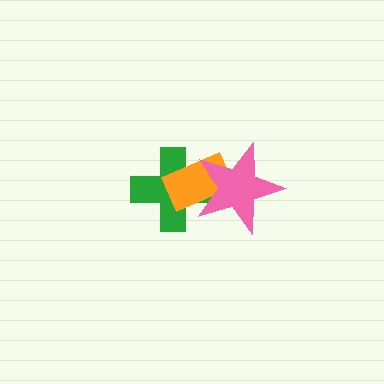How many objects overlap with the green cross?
2 objects overlap with the green cross.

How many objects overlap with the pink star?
2 objects overlap with the pink star.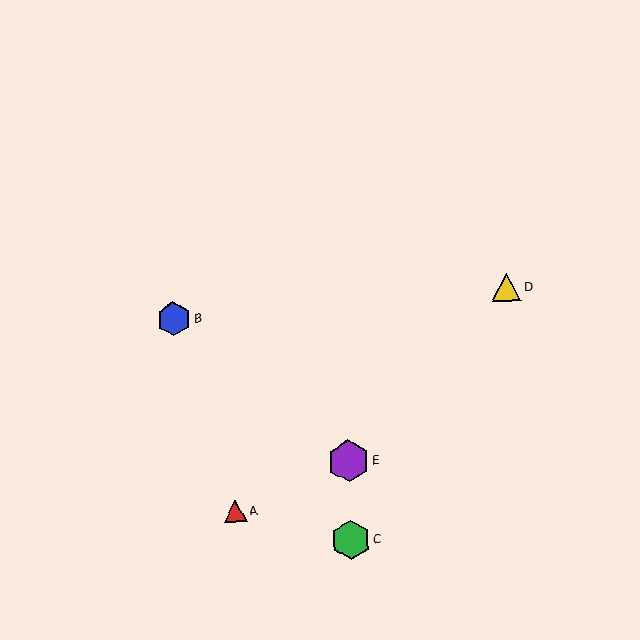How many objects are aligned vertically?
2 objects (C, E) are aligned vertically.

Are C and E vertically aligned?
Yes, both are at x≈351.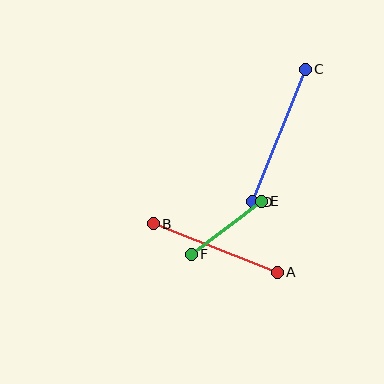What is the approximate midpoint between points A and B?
The midpoint is at approximately (215, 248) pixels.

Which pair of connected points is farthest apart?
Points C and D are farthest apart.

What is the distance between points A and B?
The distance is approximately 133 pixels.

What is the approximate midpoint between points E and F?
The midpoint is at approximately (226, 228) pixels.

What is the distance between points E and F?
The distance is approximately 88 pixels.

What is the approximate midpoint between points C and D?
The midpoint is at approximately (279, 136) pixels.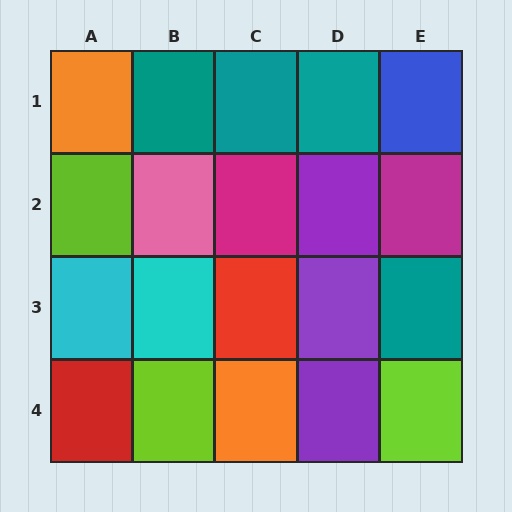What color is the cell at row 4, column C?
Orange.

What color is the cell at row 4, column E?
Lime.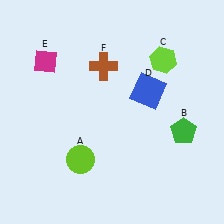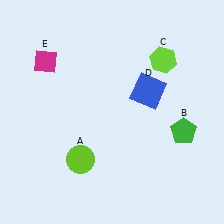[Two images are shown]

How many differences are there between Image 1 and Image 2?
There is 1 difference between the two images.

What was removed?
The brown cross (F) was removed in Image 2.